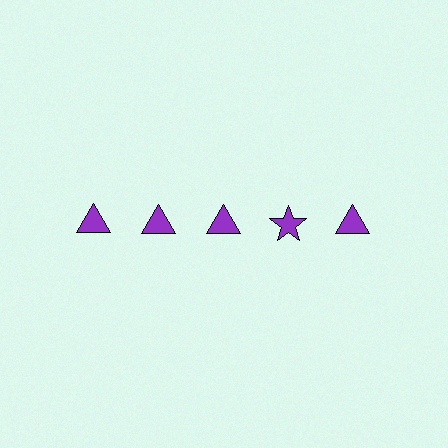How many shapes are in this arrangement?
There are 5 shapes arranged in a grid pattern.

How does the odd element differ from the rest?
It has a different shape: star instead of triangle.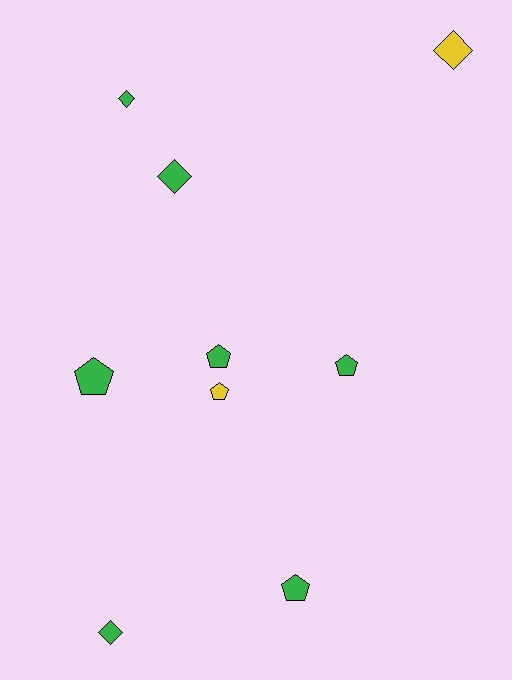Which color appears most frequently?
Green, with 7 objects.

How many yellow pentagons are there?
There is 1 yellow pentagon.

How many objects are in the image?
There are 9 objects.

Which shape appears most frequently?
Pentagon, with 5 objects.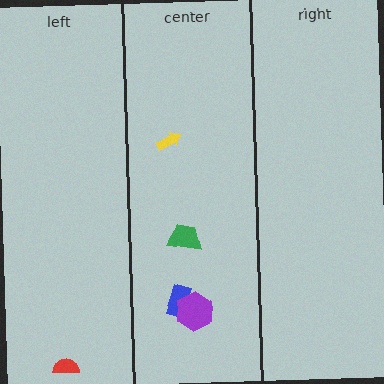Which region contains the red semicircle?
The left region.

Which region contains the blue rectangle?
The center region.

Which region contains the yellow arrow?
The center region.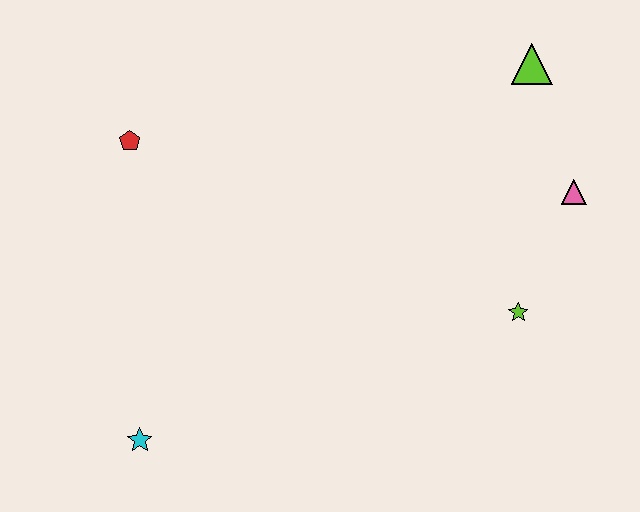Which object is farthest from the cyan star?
The lime triangle is farthest from the cyan star.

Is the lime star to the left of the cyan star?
No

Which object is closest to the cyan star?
The red pentagon is closest to the cyan star.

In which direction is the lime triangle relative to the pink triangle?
The lime triangle is above the pink triangle.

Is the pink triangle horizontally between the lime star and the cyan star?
No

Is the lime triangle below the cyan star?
No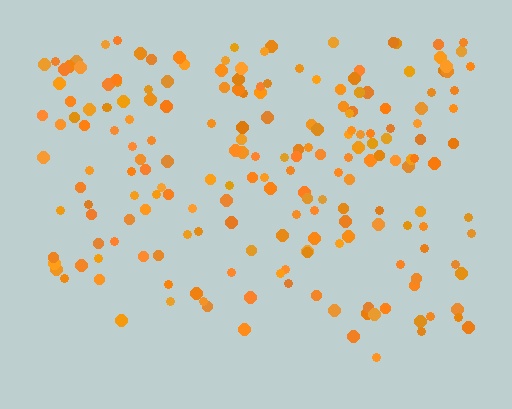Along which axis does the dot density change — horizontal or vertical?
Vertical.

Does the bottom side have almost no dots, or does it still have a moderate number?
Still a moderate number, just noticeably fewer than the top.